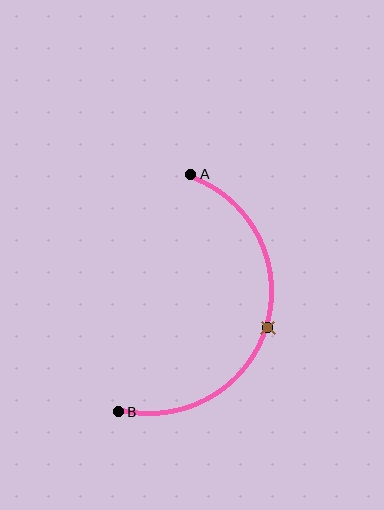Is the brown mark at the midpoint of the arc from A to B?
Yes. The brown mark lies on the arc at equal arc-length from both A and B — it is the arc midpoint.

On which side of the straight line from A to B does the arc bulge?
The arc bulges to the right of the straight line connecting A and B.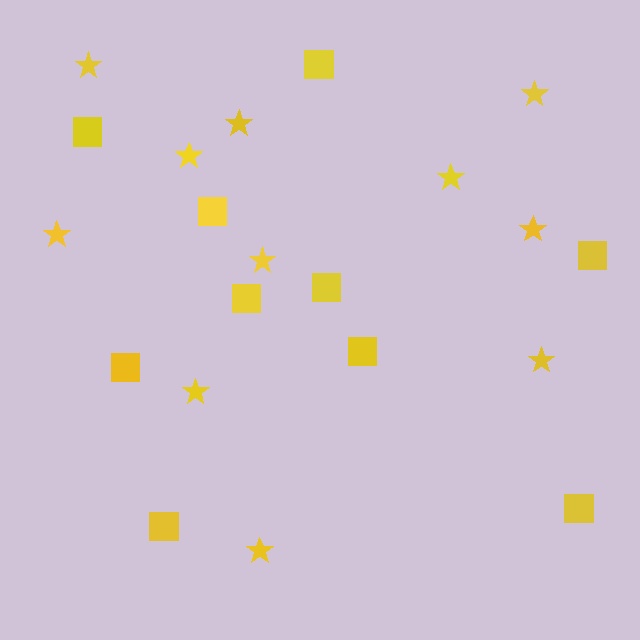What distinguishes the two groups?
There are 2 groups: one group of stars (11) and one group of squares (10).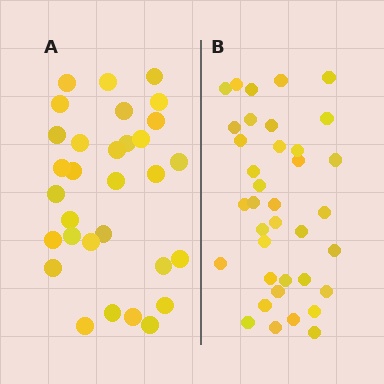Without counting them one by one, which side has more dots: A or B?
Region B (the right region) has more dots.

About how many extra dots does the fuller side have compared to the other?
Region B has about 6 more dots than region A.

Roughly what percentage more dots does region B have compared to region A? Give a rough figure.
About 20% more.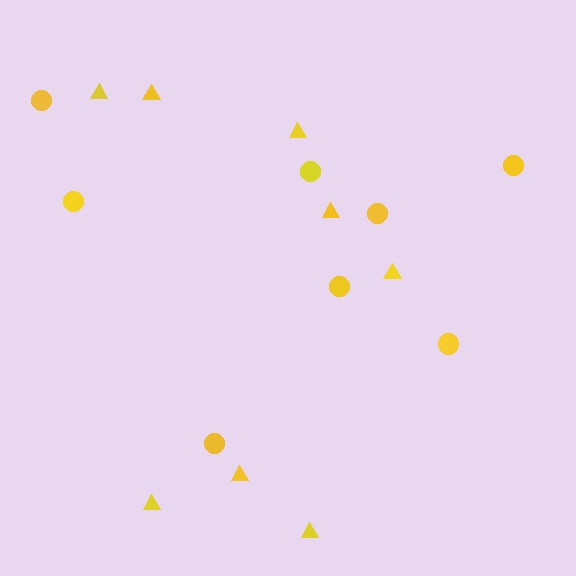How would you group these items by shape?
There are 2 groups: one group of triangles (8) and one group of circles (8).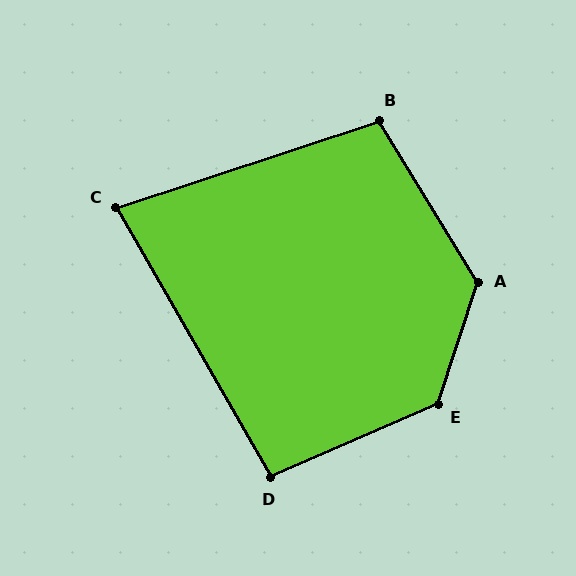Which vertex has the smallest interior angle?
C, at approximately 78 degrees.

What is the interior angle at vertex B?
Approximately 103 degrees (obtuse).